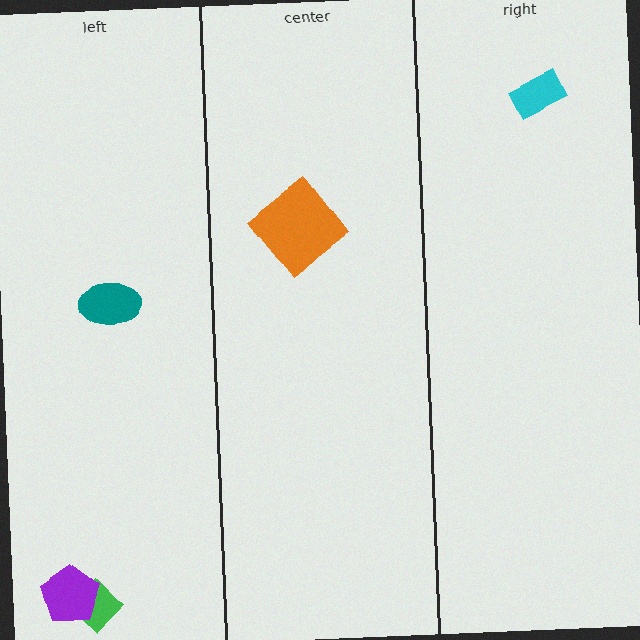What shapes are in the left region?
The green diamond, the teal ellipse, the purple pentagon.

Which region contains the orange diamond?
The center region.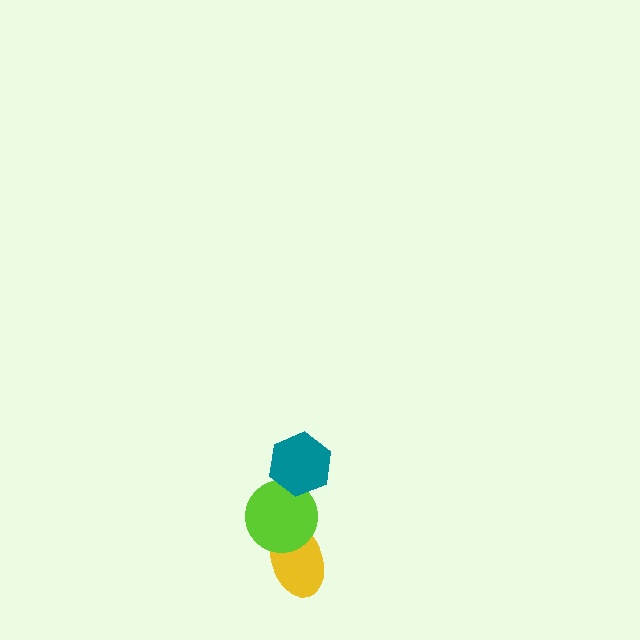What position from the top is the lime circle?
The lime circle is 2nd from the top.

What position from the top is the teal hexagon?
The teal hexagon is 1st from the top.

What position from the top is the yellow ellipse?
The yellow ellipse is 3rd from the top.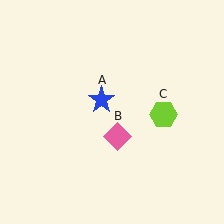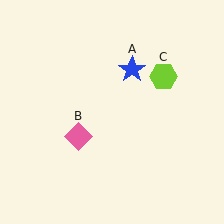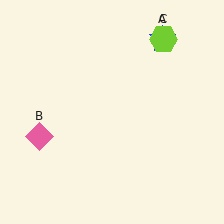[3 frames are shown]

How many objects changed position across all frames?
3 objects changed position: blue star (object A), pink diamond (object B), lime hexagon (object C).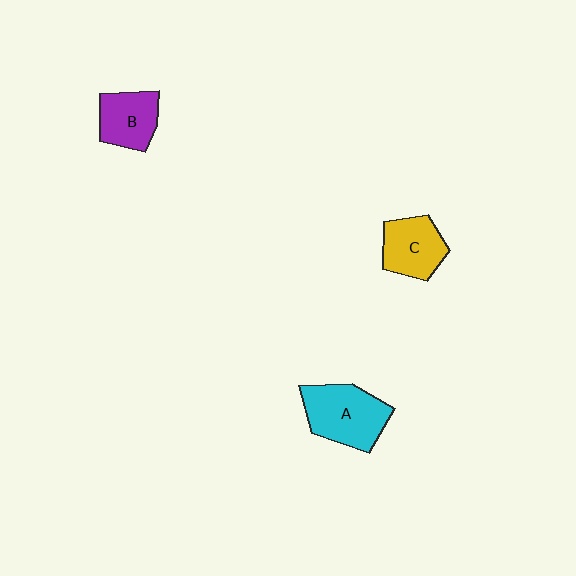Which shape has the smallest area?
Shape B (purple).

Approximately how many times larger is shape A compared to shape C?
Approximately 1.3 times.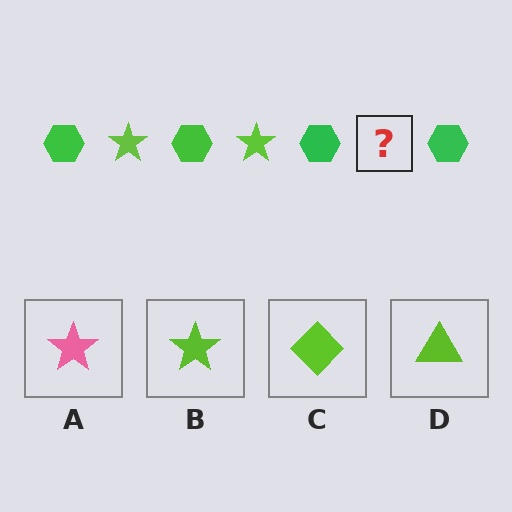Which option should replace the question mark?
Option B.